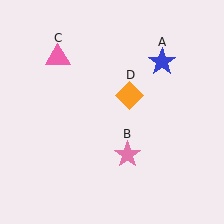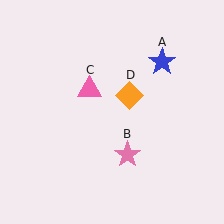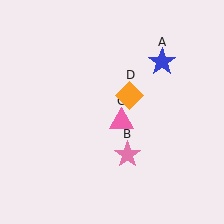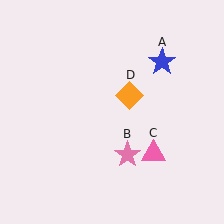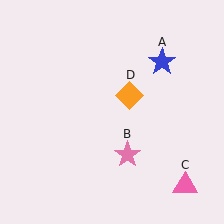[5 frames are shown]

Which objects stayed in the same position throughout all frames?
Blue star (object A) and pink star (object B) and orange diamond (object D) remained stationary.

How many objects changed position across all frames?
1 object changed position: pink triangle (object C).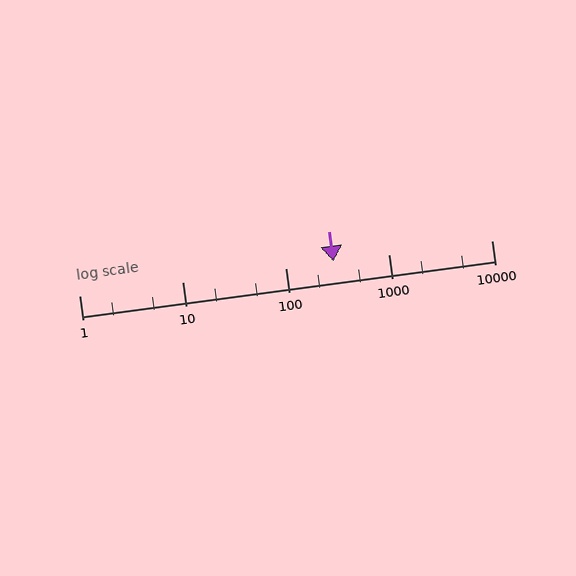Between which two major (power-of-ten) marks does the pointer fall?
The pointer is between 100 and 1000.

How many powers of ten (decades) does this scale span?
The scale spans 4 decades, from 1 to 10000.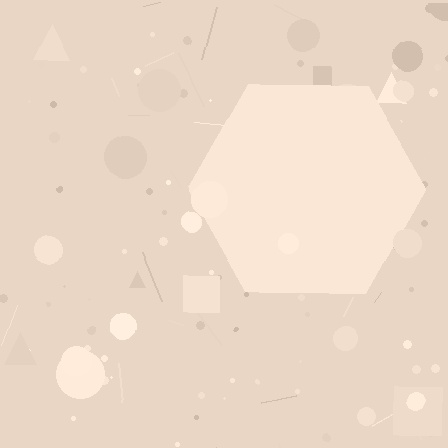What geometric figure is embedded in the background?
A hexagon is embedded in the background.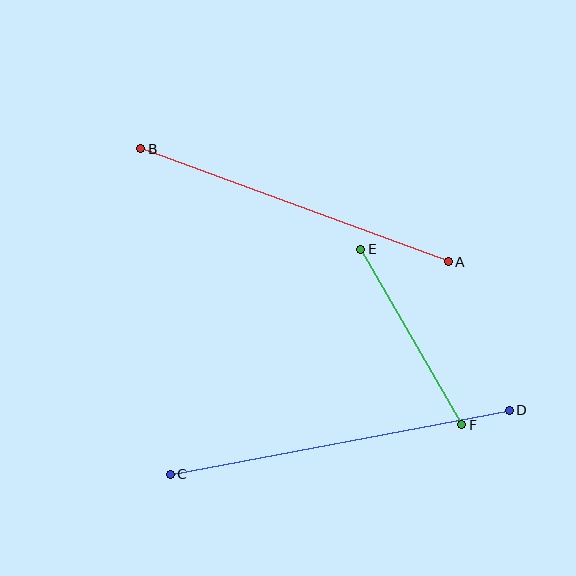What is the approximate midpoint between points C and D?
The midpoint is at approximately (340, 442) pixels.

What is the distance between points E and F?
The distance is approximately 203 pixels.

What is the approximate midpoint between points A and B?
The midpoint is at approximately (294, 205) pixels.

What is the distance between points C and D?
The distance is approximately 345 pixels.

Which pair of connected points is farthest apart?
Points C and D are farthest apart.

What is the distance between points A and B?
The distance is approximately 328 pixels.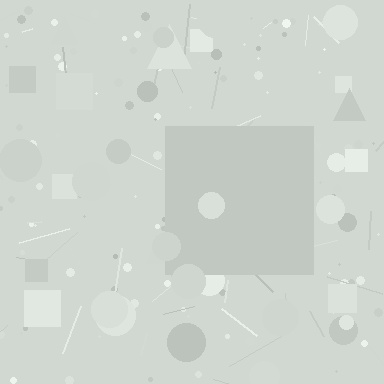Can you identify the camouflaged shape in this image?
The camouflaged shape is a square.